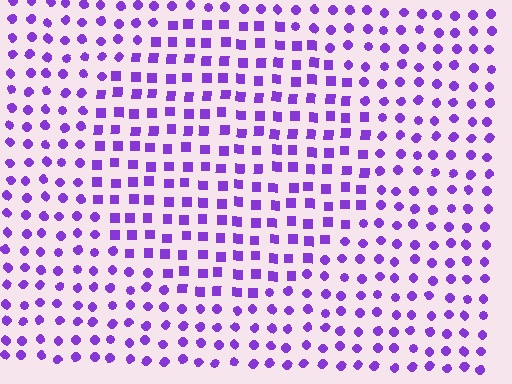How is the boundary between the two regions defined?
The boundary is defined by a change in element shape: squares inside vs. circles outside. All elements share the same color and spacing.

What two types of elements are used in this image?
The image uses squares inside the circle region and circles outside it.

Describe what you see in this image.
The image is filled with small purple elements arranged in a uniform grid. A circle-shaped region contains squares, while the surrounding area contains circles. The boundary is defined purely by the change in element shape.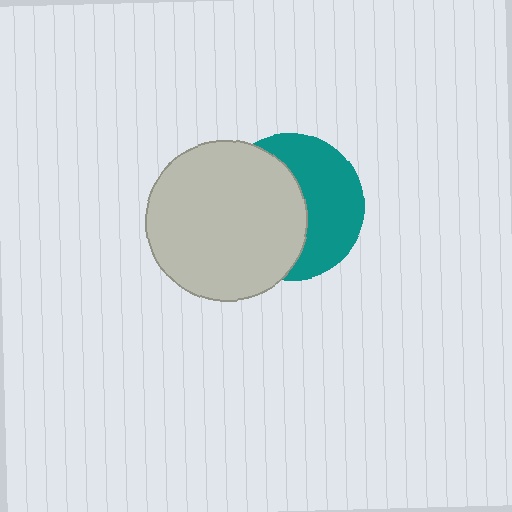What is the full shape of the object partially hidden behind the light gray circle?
The partially hidden object is a teal circle.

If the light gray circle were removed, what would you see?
You would see the complete teal circle.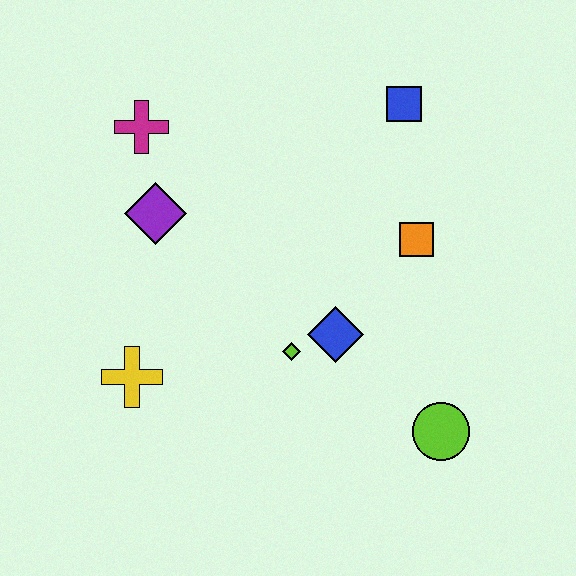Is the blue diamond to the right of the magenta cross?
Yes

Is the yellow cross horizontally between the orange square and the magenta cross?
No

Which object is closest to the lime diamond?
The blue diamond is closest to the lime diamond.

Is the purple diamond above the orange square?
Yes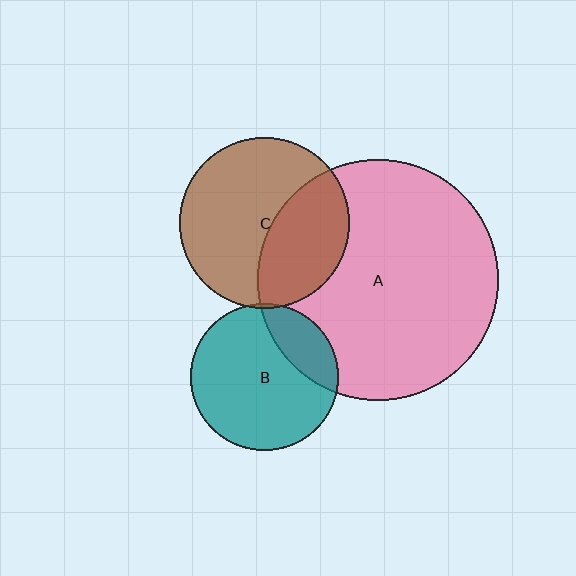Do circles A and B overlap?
Yes.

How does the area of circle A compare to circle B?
Approximately 2.6 times.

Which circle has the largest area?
Circle A (pink).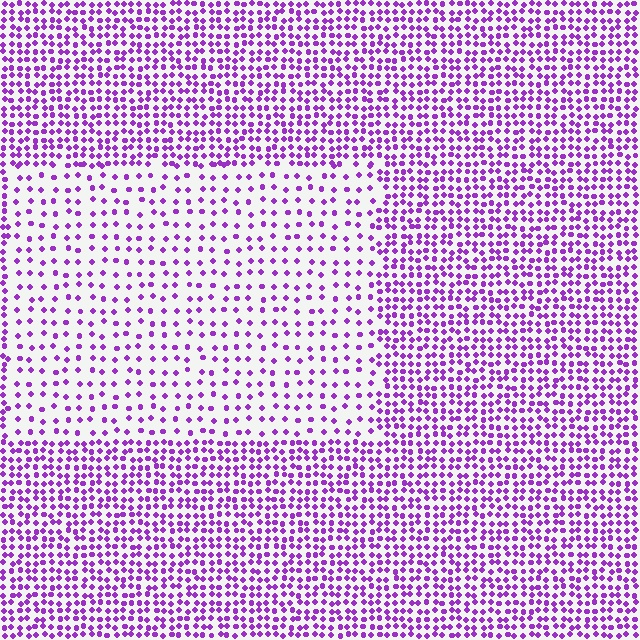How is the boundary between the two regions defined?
The boundary is defined by a change in element density (approximately 2.3x ratio). All elements are the same color, size, and shape.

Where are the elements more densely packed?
The elements are more densely packed outside the rectangle boundary.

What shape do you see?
I see a rectangle.